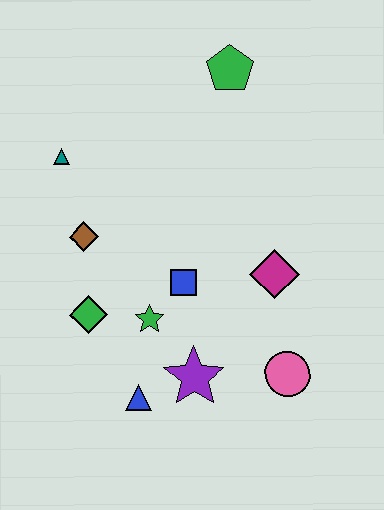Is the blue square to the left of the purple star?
Yes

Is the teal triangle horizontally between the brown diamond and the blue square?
No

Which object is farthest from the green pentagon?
The blue triangle is farthest from the green pentagon.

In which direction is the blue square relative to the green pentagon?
The blue square is below the green pentagon.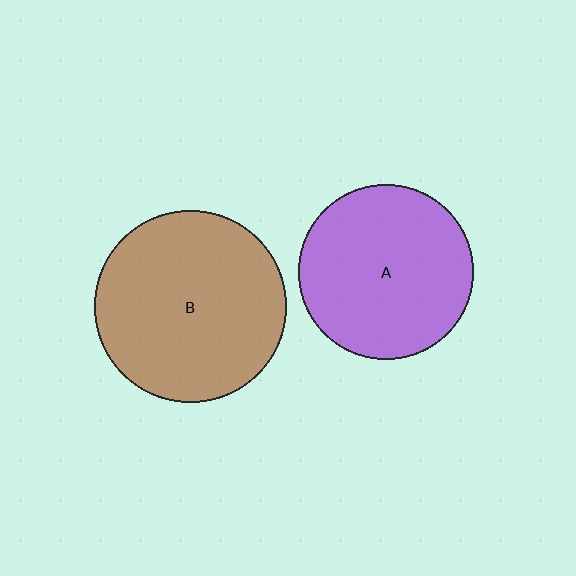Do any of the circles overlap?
No, none of the circles overlap.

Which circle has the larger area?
Circle B (brown).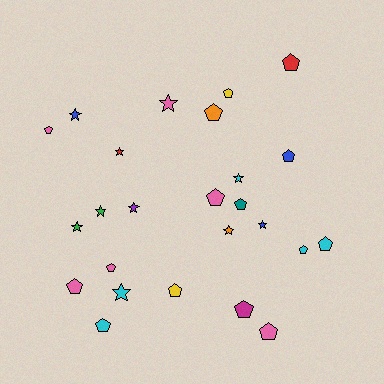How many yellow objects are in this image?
There are 2 yellow objects.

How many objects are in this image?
There are 25 objects.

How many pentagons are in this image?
There are 15 pentagons.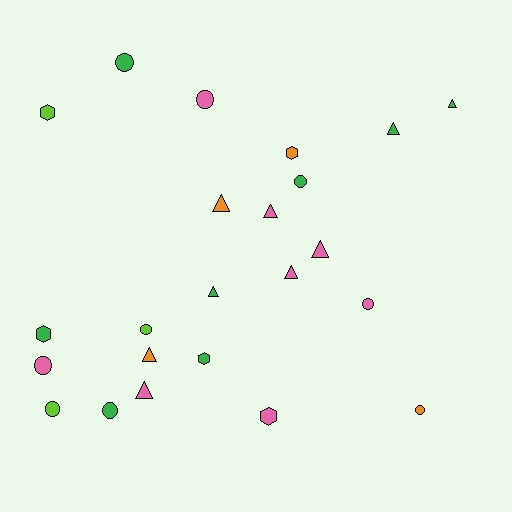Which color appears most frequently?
Pink, with 8 objects.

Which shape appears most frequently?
Triangle, with 9 objects.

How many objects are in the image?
There are 23 objects.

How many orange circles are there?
There is 1 orange circle.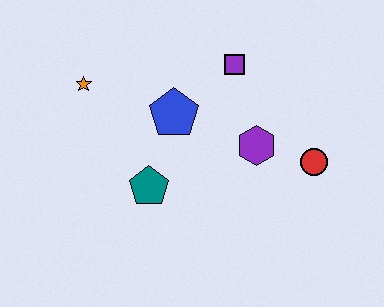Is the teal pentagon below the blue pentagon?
Yes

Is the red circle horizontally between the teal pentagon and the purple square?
No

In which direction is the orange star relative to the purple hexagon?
The orange star is to the left of the purple hexagon.